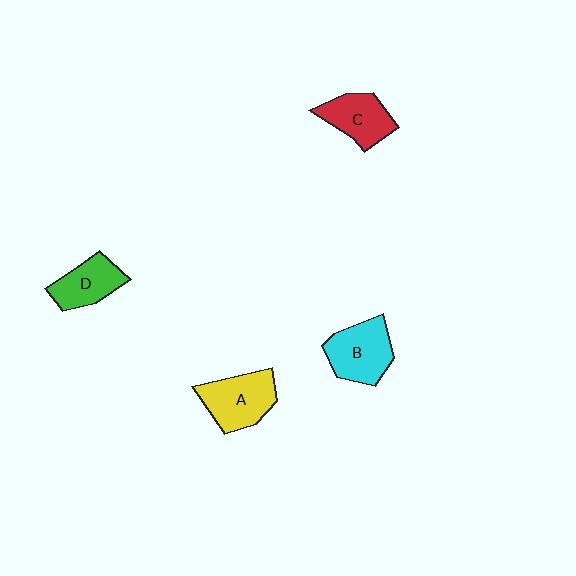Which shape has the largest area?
Shape A (yellow).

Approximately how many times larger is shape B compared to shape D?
Approximately 1.3 times.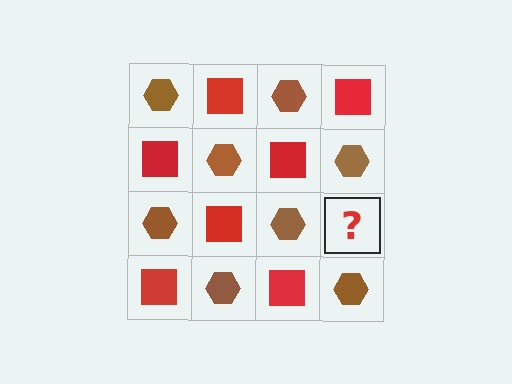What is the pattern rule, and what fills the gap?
The rule is that it alternates brown hexagon and red square in a checkerboard pattern. The gap should be filled with a red square.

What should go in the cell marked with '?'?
The missing cell should contain a red square.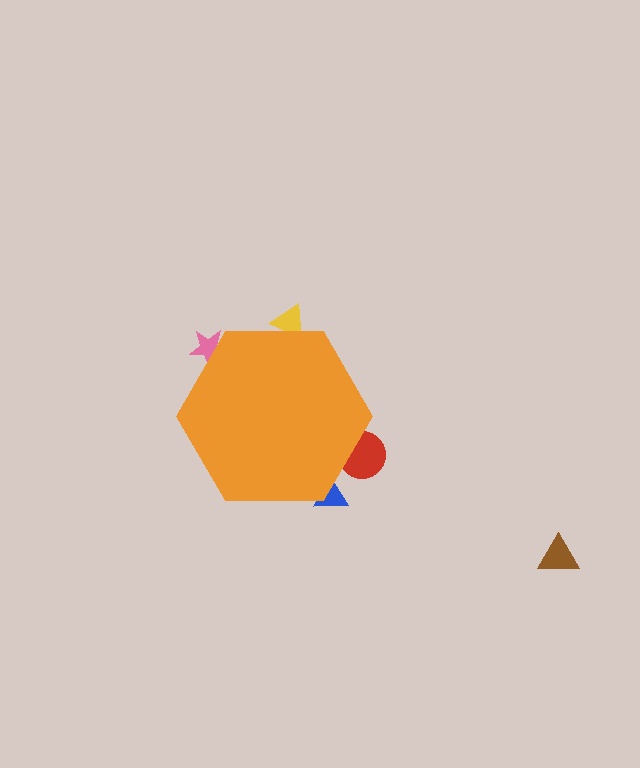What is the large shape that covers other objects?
An orange hexagon.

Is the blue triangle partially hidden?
Yes, the blue triangle is partially hidden behind the orange hexagon.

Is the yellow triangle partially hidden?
Yes, the yellow triangle is partially hidden behind the orange hexagon.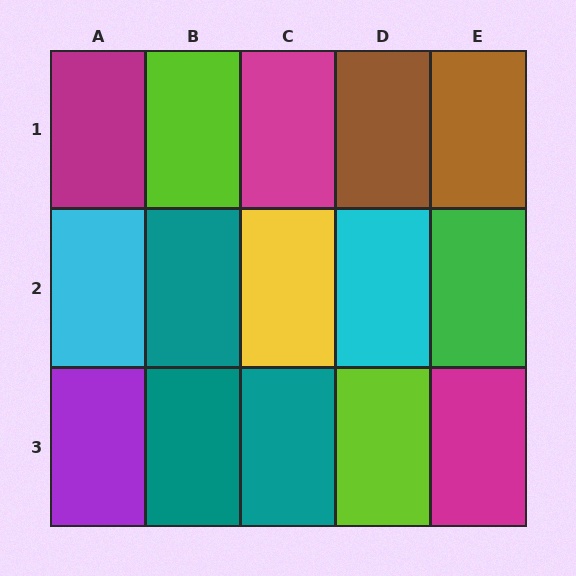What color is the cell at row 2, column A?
Cyan.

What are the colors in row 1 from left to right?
Magenta, lime, magenta, brown, brown.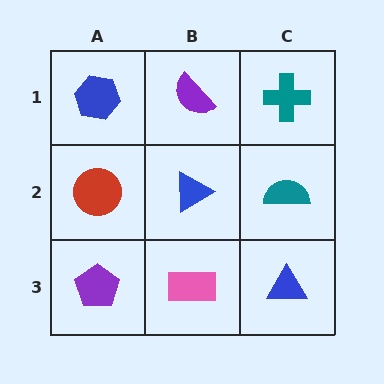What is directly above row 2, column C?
A teal cross.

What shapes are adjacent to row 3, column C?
A teal semicircle (row 2, column C), a pink rectangle (row 3, column B).